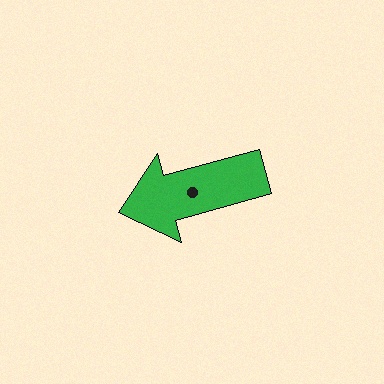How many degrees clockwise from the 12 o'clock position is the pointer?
Approximately 255 degrees.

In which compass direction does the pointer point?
West.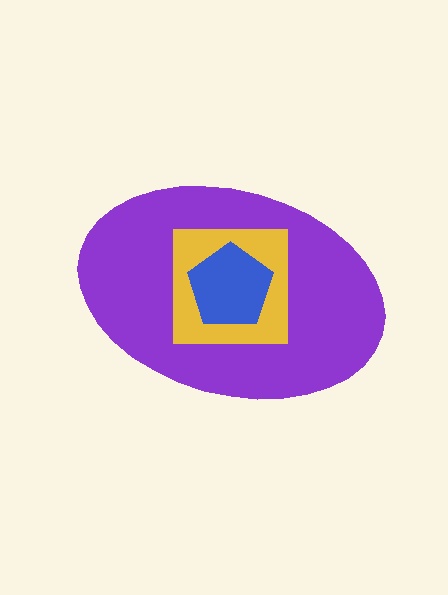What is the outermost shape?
The purple ellipse.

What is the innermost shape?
The blue pentagon.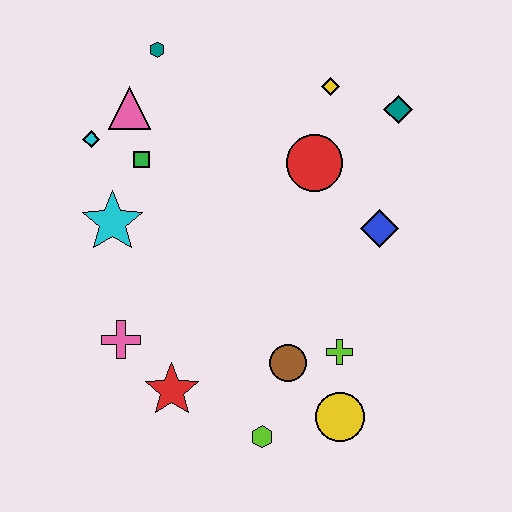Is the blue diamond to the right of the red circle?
Yes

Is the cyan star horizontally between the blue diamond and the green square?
No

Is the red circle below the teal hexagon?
Yes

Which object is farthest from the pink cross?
The teal diamond is farthest from the pink cross.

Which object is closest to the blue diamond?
The red circle is closest to the blue diamond.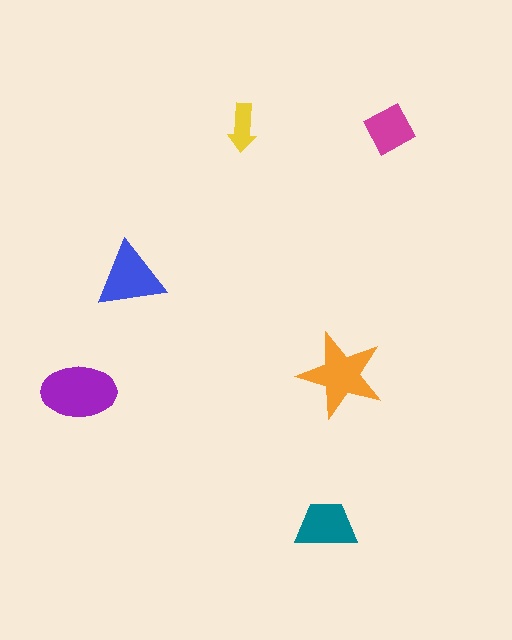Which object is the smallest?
The yellow arrow.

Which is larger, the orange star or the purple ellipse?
The purple ellipse.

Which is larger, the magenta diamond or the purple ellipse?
The purple ellipse.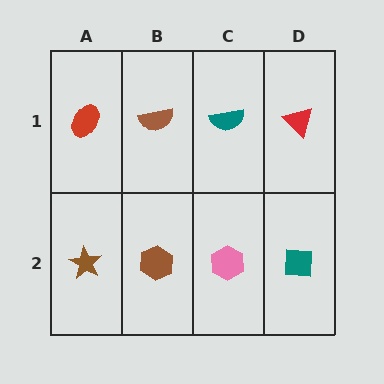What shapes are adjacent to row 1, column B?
A brown hexagon (row 2, column B), a red ellipse (row 1, column A), a teal semicircle (row 1, column C).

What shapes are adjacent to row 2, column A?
A red ellipse (row 1, column A), a brown hexagon (row 2, column B).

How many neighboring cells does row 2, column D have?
2.